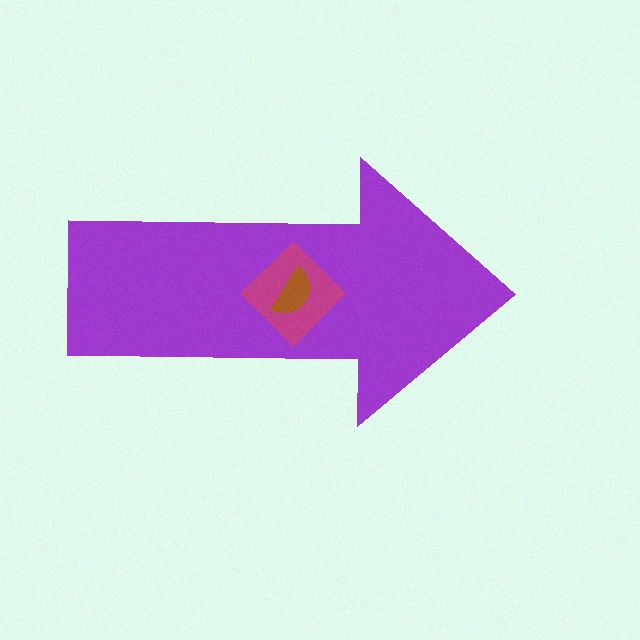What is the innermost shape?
The brown semicircle.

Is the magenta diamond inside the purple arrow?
Yes.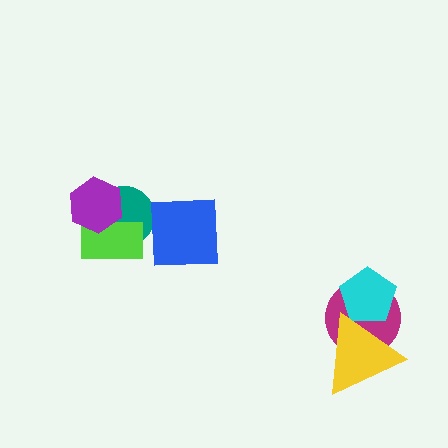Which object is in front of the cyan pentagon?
The yellow triangle is in front of the cyan pentagon.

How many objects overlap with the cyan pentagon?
2 objects overlap with the cyan pentagon.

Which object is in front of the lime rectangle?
The purple hexagon is in front of the lime rectangle.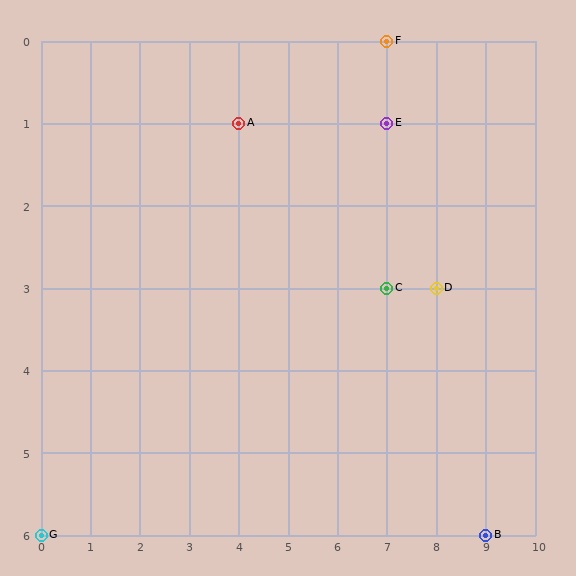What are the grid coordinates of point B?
Point B is at grid coordinates (9, 6).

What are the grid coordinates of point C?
Point C is at grid coordinates (7, 3).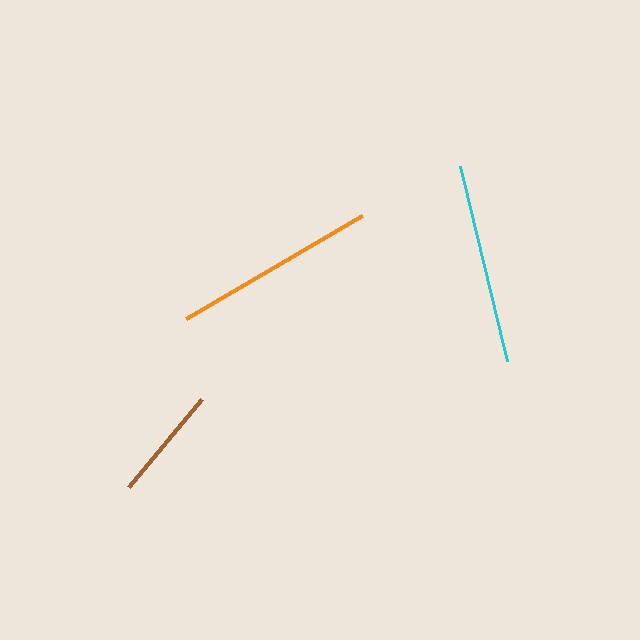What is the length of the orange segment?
The orange segment is approximately 204 pixels long.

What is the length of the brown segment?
The brown segment is approximately 114 pixels long.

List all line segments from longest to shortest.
From longest to shortest: orange, cyan, brown.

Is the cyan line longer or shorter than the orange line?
The orange line is longer than the cyan line.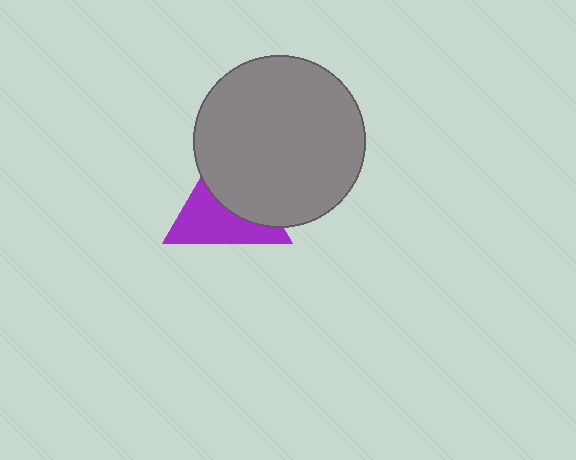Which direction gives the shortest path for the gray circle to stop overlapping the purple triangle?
Moving toward the upper-right gives the shortest separation.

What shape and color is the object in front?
The object in front is a gray circle.